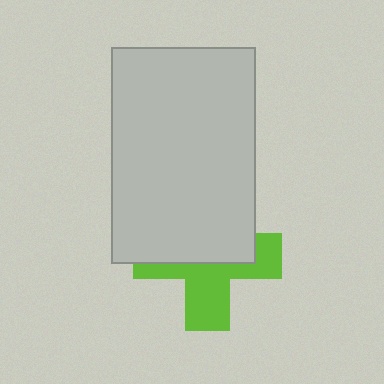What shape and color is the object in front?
The object in front is a light gray rectangle.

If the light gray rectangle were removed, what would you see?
You would see the complete lime cross.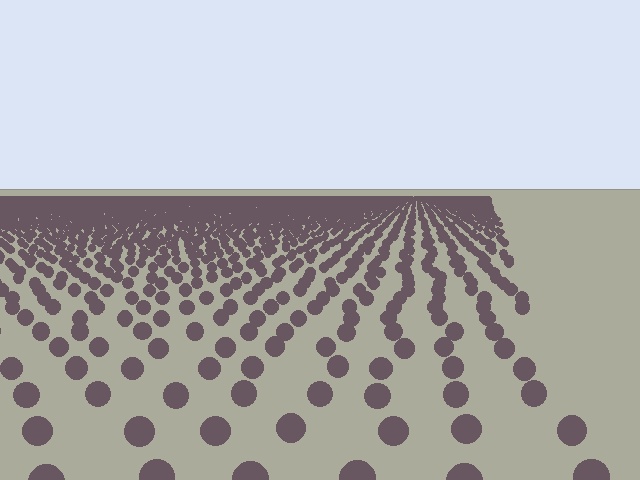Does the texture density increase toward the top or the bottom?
Density increases toward the top.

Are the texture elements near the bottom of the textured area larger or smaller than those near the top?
Larger. Near the bottom, elements are closer to the viewer and appear at a bigger on-screen size.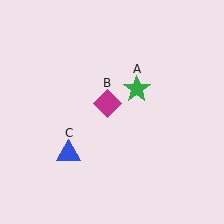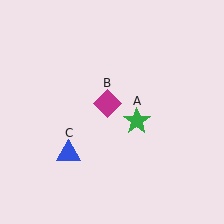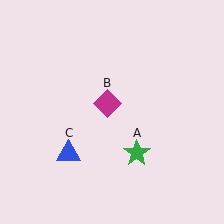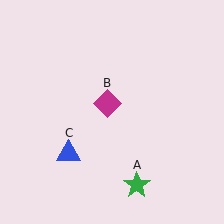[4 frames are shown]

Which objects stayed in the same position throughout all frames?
Magenta diamond (object B) and blue triangle (object C) remained stationary.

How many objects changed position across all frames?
1 object changed position: green star (object A).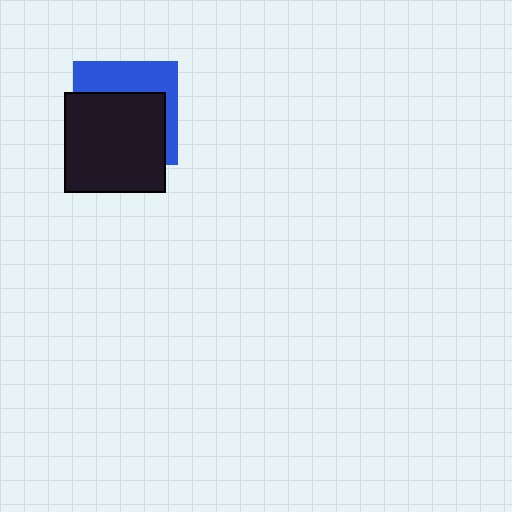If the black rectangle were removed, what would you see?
You would see the complete blue square.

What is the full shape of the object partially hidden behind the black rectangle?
The partially hidden object is a blue square.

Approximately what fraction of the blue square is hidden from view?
Roughly 63% of the blue square is hidden behind the black rectangle.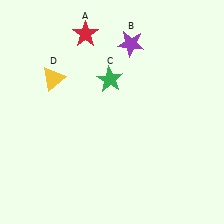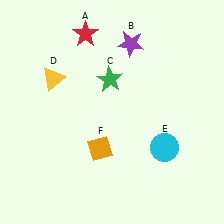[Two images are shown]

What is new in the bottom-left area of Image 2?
An orange diamond (F) was added in the bottom-left area of Image 2.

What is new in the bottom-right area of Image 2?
A cyan circle (E) was added in the bottom-right area of Image 2.